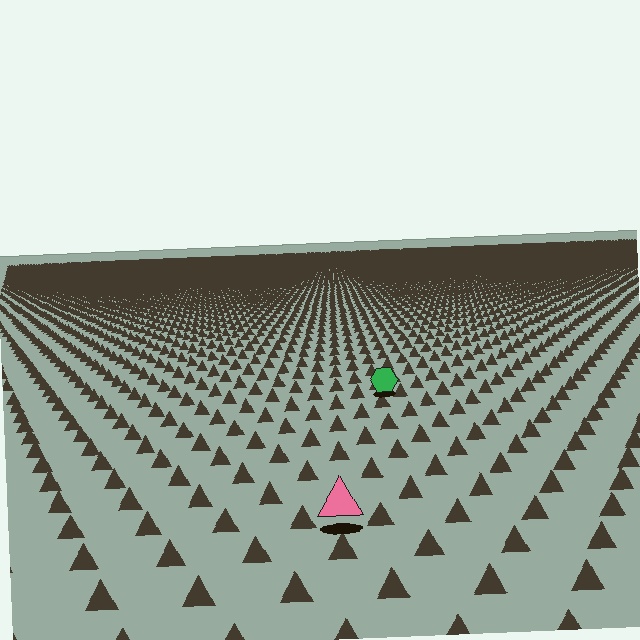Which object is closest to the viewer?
The pink triangle is closest. The texture marks near it are larger and more spread out.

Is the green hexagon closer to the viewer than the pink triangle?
No. The pink triangle is closer — you can tell from the texture gradient: the ground texture is coarser near it.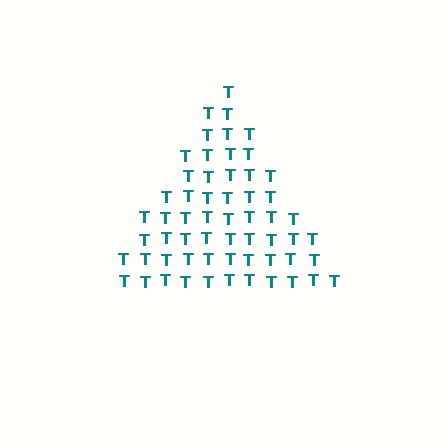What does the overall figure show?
The overall figure shows a triangle.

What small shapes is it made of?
It is made of small letter T's.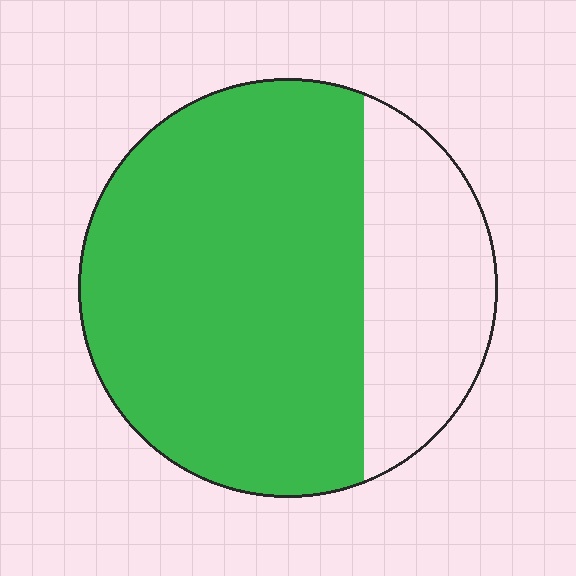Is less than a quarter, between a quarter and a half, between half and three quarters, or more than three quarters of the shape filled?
Between half and three quarters.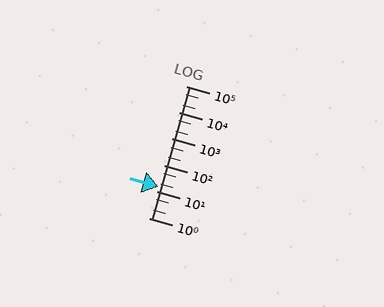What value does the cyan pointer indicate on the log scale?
The pointer indicates approximately 15.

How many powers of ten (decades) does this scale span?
The scale spans 5 decades, from 1 to 100000.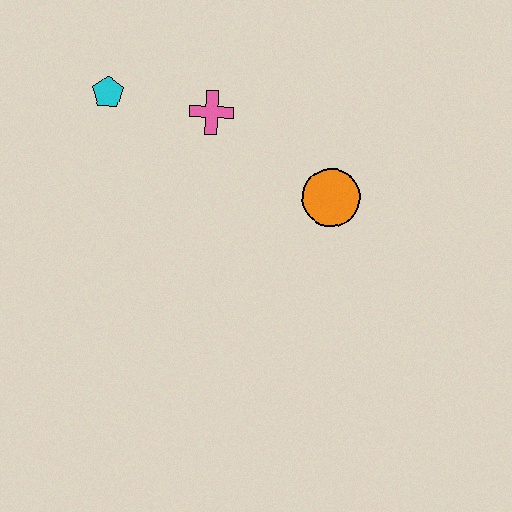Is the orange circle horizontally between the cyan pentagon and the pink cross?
No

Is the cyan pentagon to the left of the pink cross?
Yes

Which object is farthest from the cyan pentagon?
The orange circle is farthest from the cyan pentagon.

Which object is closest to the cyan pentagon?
The pink cross is closest to the cyan pentagon.